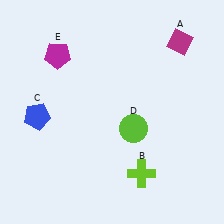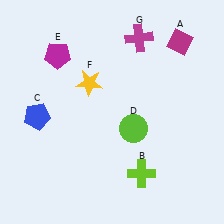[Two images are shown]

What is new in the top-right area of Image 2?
A magenta cross (G) was added in the top-right area of Image 2.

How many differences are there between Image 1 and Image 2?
There are 2 differences between the two images.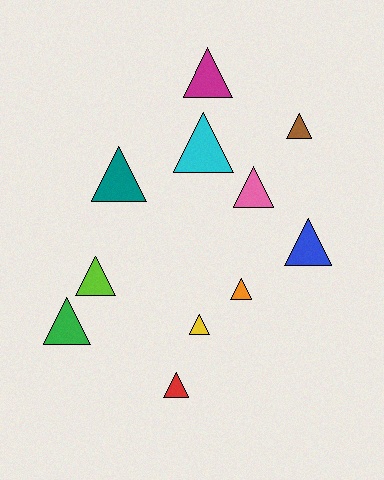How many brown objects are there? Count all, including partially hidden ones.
There is 1 brown object.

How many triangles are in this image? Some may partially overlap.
There are 11 triangles.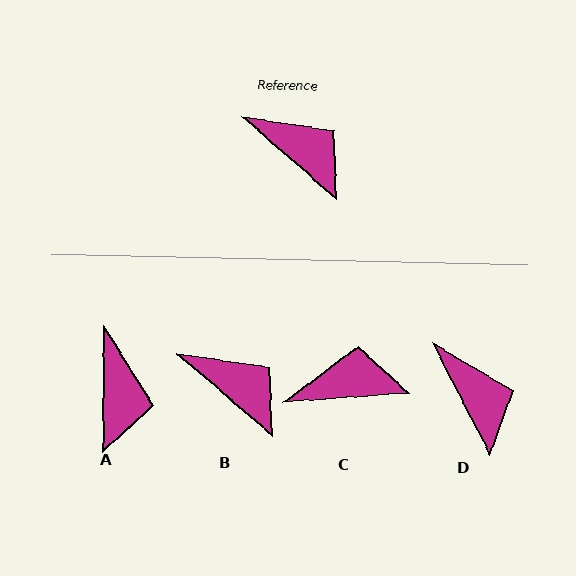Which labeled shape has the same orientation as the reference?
B.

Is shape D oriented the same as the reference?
No, it is off by about 22 degrees.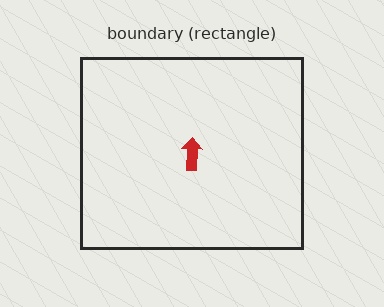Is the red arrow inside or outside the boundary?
Inside.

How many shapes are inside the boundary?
1 inside, 0 outside.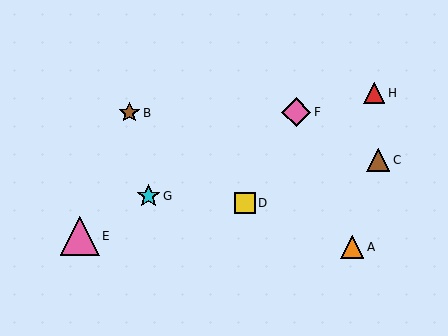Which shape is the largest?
The pink triangle (labeled E) is the largest.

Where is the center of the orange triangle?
The center of the orange triangle is at (352, 247).